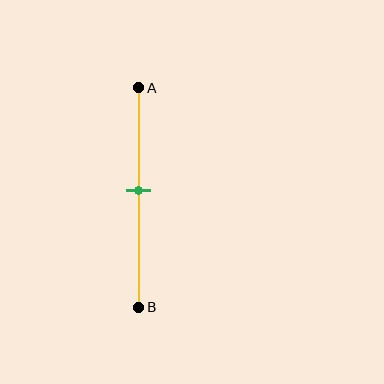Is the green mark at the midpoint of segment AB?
No, the mark is at about 45% from A, not at the 50% midpoint.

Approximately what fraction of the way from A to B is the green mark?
The green mark is approximately 45% of the way from A to B.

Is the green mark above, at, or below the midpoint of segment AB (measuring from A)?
The green mark is above the midpoint of segment AB.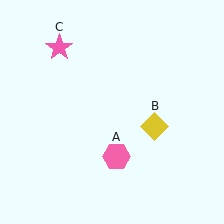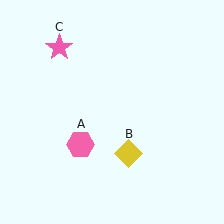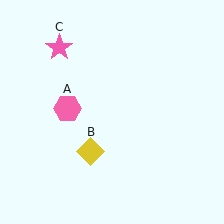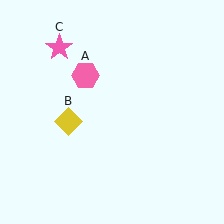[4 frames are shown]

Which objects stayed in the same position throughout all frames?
Pink star (object C) remained stationary.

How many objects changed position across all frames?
2 objects changed position: pink hexagon (object A), yellow diamond (object B).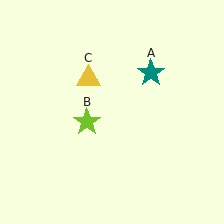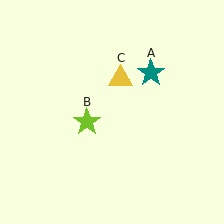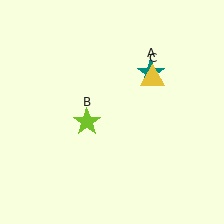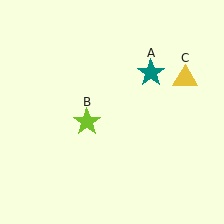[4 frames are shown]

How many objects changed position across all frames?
1 object changed position: yellow triangle (object C).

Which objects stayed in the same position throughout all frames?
Teal star (object A) and lime star (object B) remained stationary.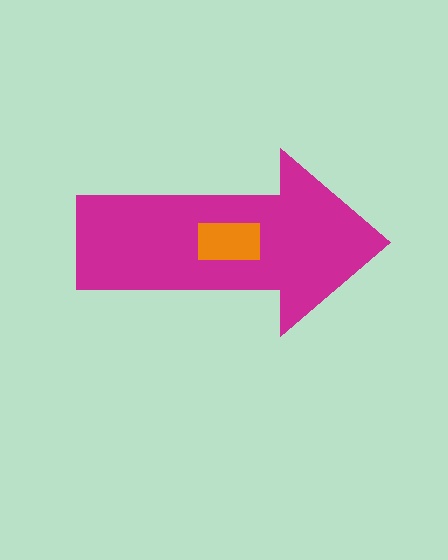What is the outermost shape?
The magenta arrow.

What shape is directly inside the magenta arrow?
The orange rectangle.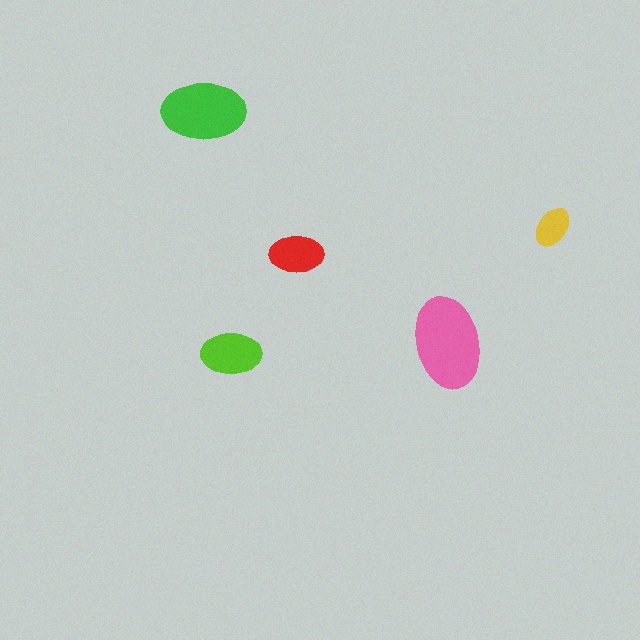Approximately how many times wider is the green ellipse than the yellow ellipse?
About 2 times wider.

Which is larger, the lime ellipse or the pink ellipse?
The pink one.